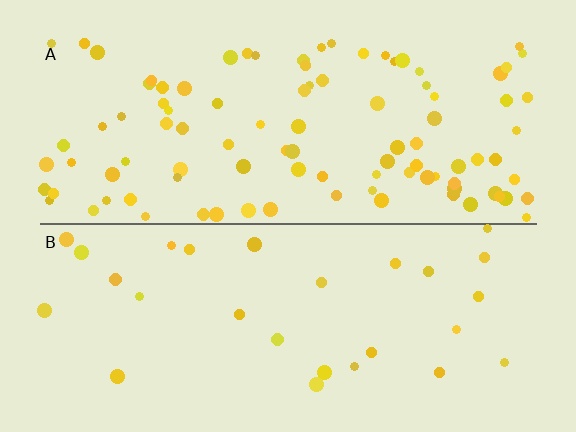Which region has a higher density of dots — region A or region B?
A (the top).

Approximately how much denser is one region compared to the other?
Approximately 3.4× — region A over region B.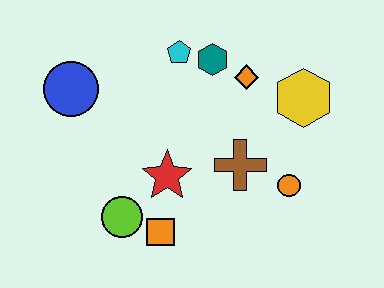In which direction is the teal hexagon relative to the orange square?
The teal hexagon is above the orange square.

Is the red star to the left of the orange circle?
Yes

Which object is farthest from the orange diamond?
The lime circle is farthest from the orange diamond.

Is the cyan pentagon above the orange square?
Yes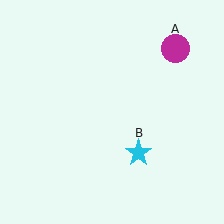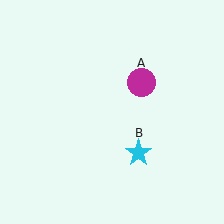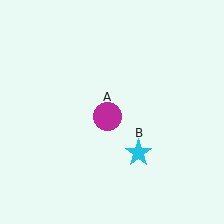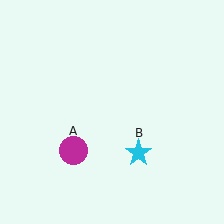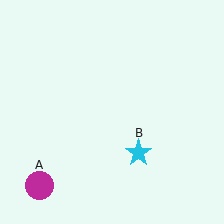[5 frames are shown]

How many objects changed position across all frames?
1 object changed position: magenta circle (object A).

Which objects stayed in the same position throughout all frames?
Cyan star (object B) remained stationary.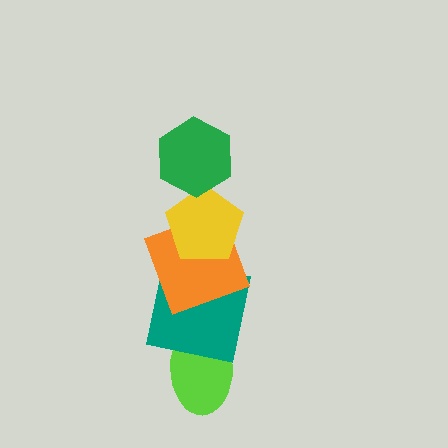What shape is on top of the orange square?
The yellow pentagon is on top of the orange square.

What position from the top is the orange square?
The orange square is 3rd from the top.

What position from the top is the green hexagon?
The green hexagon is 1st from the top.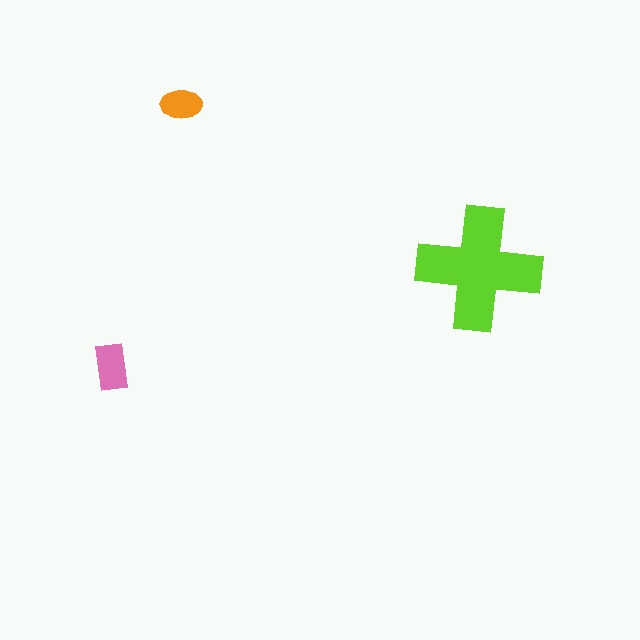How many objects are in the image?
There are 3 objects in the image.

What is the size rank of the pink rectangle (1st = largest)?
2nd.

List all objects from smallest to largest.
The orange ellipse, the pink rectangle, the lime cross.